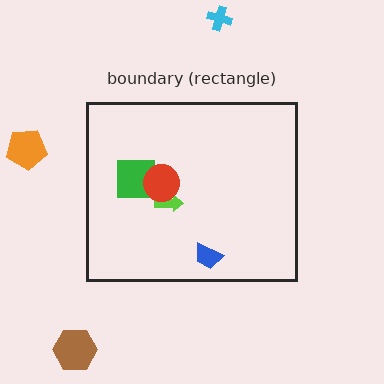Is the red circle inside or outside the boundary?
Inside.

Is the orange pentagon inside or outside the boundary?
Outside.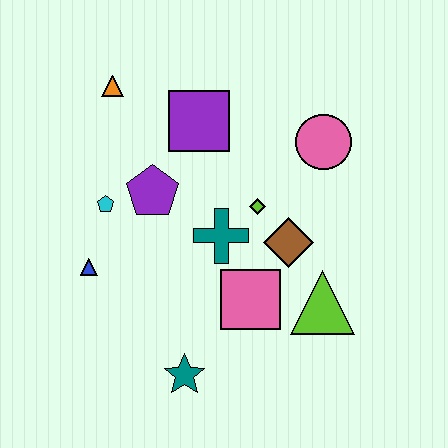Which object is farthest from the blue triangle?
The pink circle is farthest from the blue triangle.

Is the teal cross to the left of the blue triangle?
No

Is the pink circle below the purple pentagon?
No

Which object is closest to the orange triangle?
The purple square is closest to the orange triangle.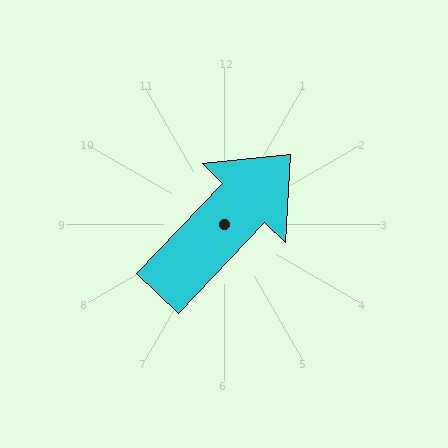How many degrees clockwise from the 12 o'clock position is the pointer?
Approximately 44 degrees.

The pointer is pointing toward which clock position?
Roughly 1 o'clock.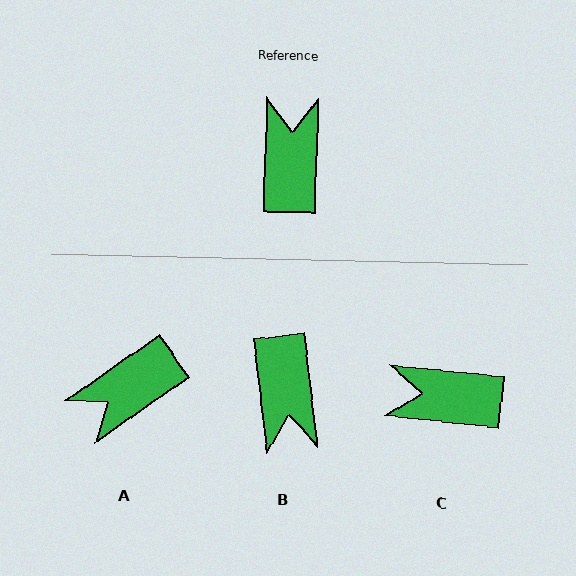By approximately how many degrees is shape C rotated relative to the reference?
Approximately 86 degrees counter-clockwise.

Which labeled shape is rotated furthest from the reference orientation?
B, about 172 degrees away.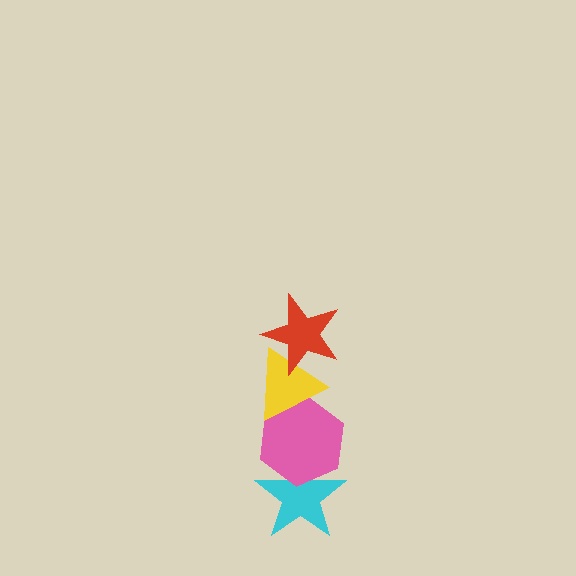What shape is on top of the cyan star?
The pink hexagon is on top of the cyan star.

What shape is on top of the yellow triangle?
The red star is on top of the yellow triangle.